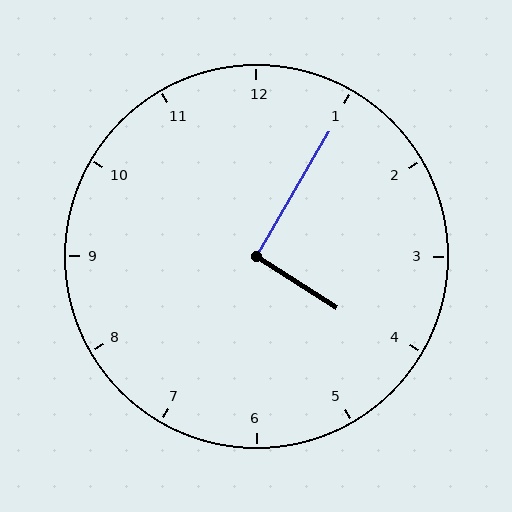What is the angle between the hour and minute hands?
Approximately 92 degrees.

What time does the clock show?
4:05.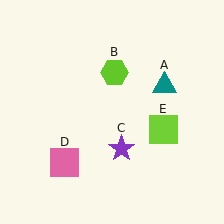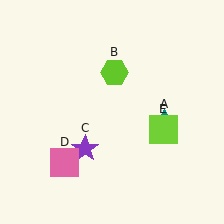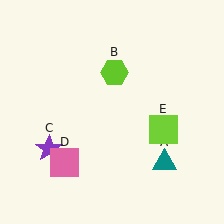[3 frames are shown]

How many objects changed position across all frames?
2 objects changed position: teal triangle (object A), purple star (object C).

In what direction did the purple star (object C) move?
The purple star (object C) moved left.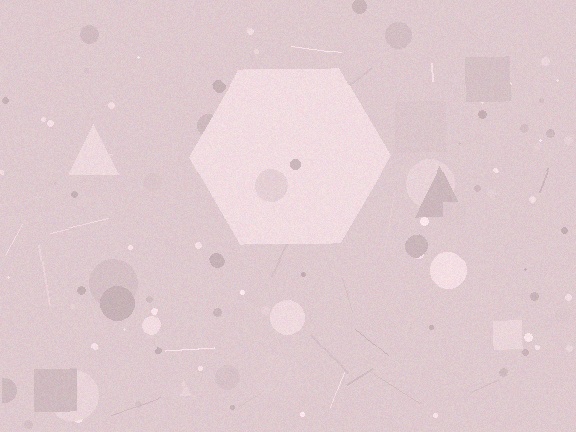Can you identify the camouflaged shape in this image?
The camouflaged shape is a hexagon.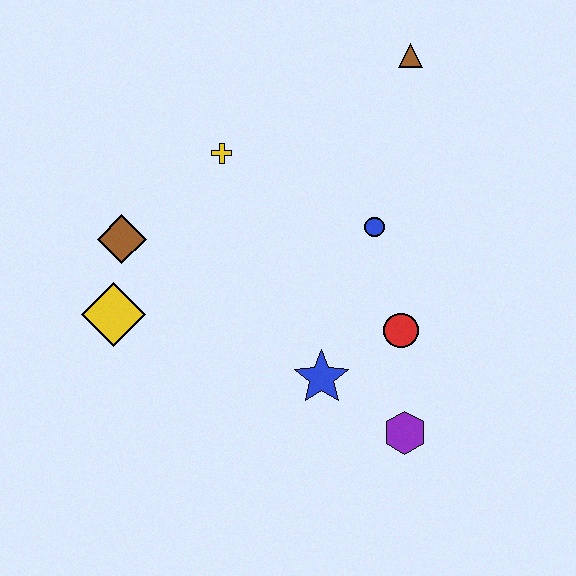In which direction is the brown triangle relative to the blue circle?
The brown triangle is above the blue circle.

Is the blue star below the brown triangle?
Yes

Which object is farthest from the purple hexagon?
The brown triangle is farthest from the purple hexagon.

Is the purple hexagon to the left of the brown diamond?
No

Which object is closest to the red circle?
The blue star is closest to the red circle.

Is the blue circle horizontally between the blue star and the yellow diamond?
No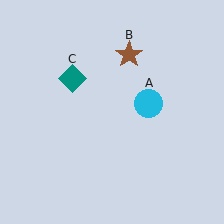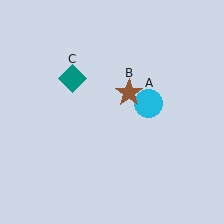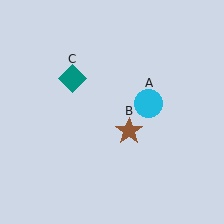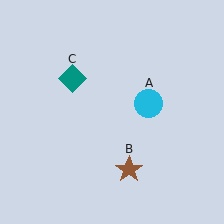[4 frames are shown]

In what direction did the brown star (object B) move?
The brown star (object B) moved down.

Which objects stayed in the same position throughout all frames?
Cyan circle (object A) and teal diamond (object C) remained stationary.